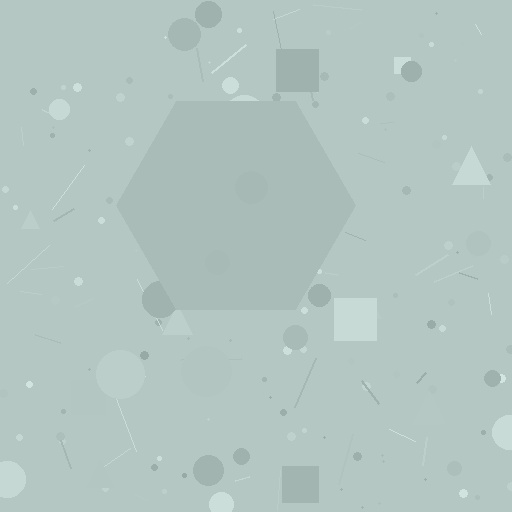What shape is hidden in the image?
A hexagon is hidden in the image.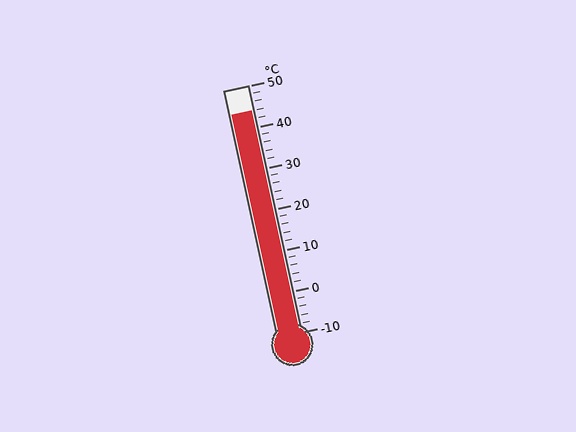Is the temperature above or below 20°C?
The temperature is above 20°C.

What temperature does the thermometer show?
The thermometer shows approximately 44°C.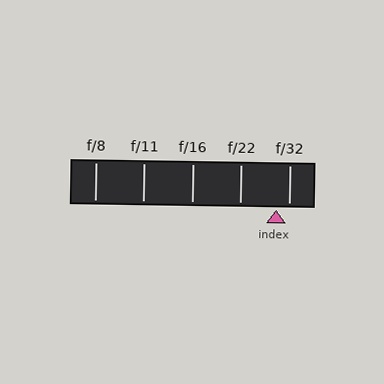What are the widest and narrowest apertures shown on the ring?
The widest aperture shown is f/8 and the narrowest is f/32.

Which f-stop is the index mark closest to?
The index mark is closest to f/32.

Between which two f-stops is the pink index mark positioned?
The index mark is between f/22 and f/32.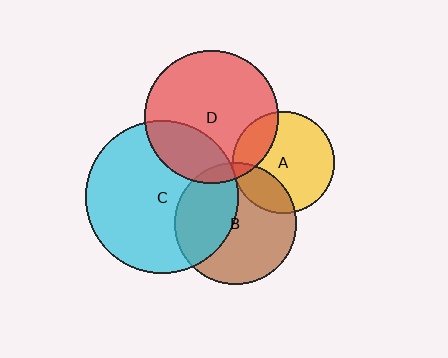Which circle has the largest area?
Circle C (cyan).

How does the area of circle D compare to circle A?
Approximately 1.7 times.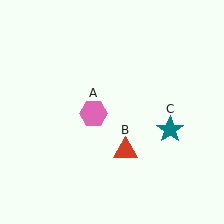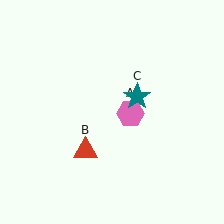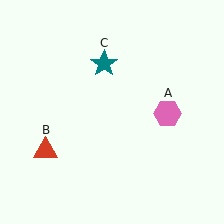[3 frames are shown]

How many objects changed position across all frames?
3 objects changed position: pink hexagon (object A), red triangle (object B), teal star (object C).